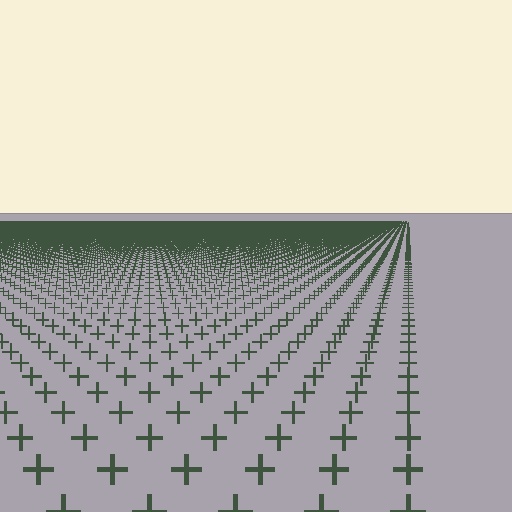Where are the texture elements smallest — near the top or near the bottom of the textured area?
Near the top.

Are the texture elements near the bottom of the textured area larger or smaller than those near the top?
Larger. Near the bottom, elements are closer to the viewer and appear at a bigger on-screen size.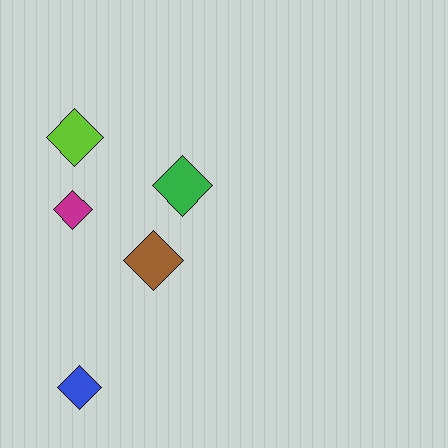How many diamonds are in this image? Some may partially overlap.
There are 5 diamonds.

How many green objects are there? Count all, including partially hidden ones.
There is 1 green object.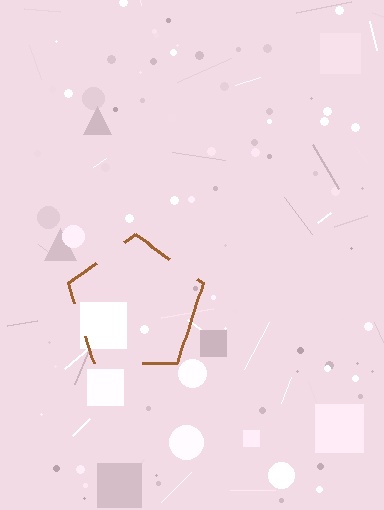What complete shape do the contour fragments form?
The contour fragments form a pentagon.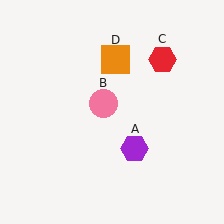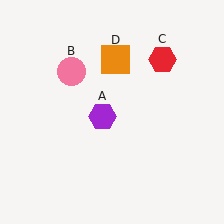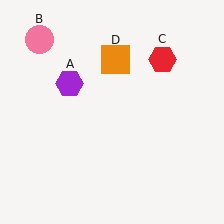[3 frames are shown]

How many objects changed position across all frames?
2 objects changed position: purple hexagon (object A), pink circle (object B).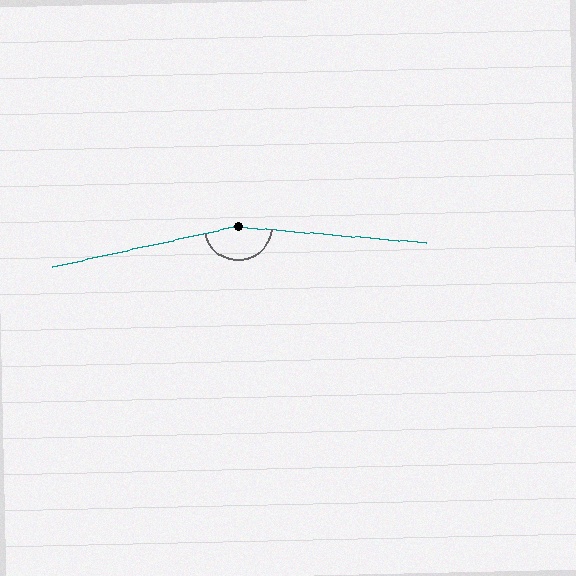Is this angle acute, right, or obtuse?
It is obtuse.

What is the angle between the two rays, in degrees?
Approximately 163 degrees.